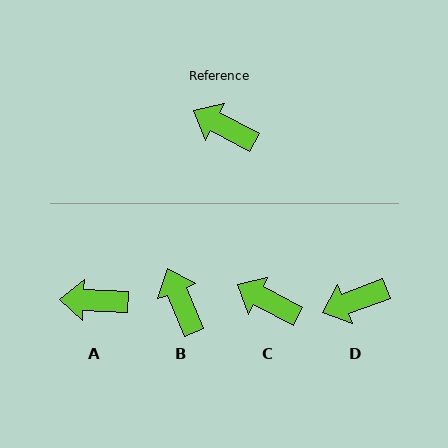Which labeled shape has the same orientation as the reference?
C.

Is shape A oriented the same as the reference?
No, it is off by about 25 degrees.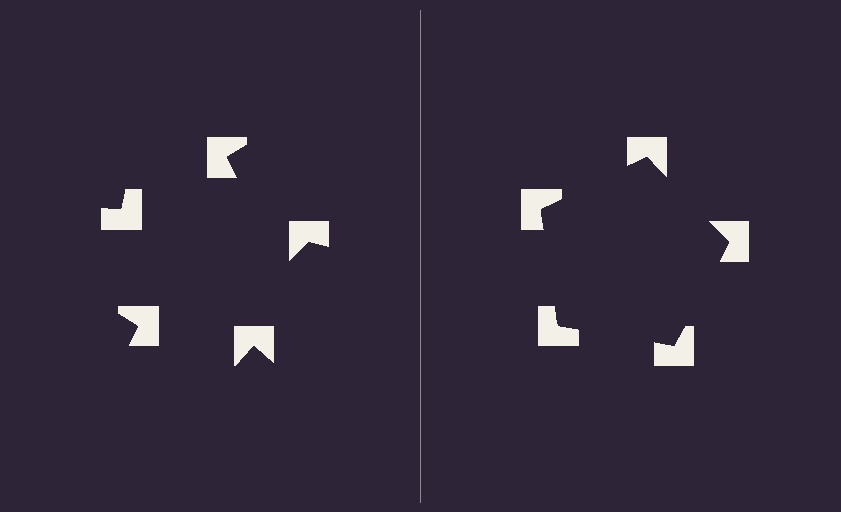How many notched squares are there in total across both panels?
10 — 5 on each side.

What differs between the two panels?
The notched squares are positioned identically on both sides; only the wedge orientations differ. On the right they align to a pentagon; on the left they are misaligned.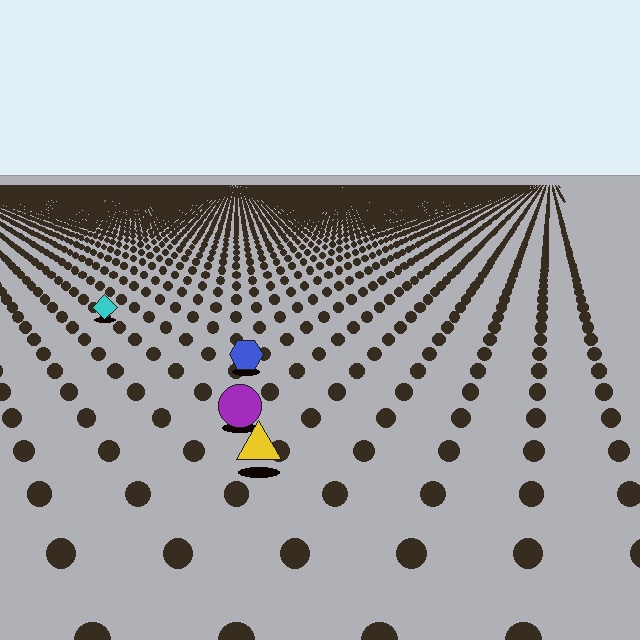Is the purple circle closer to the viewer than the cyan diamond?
Yes. The purple circle is closer — you can tell from the texture gradient: the ground texture is coarser near it.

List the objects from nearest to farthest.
From nearest to farthest: the yellow triangle, the purple circle, the blue hexagon, the cyan diamond.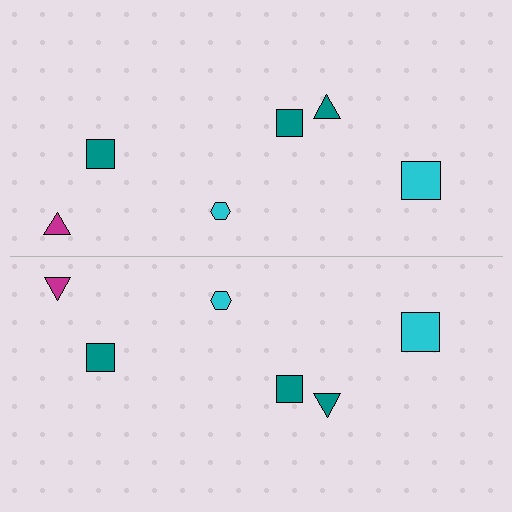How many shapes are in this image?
There are 12 shapes in this image.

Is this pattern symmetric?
Yes, this pattern has bilateral (reflection) symmetry.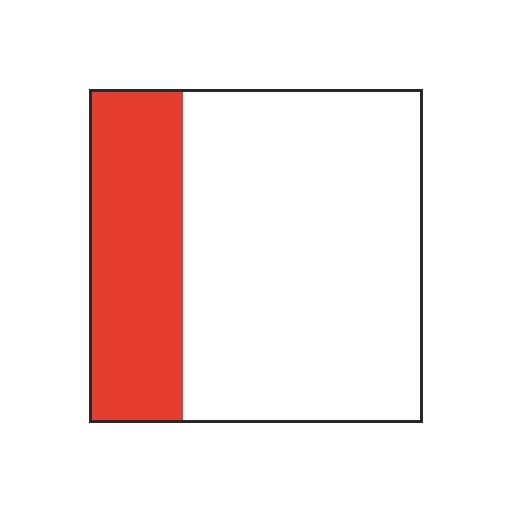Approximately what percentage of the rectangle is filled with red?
Approximately 30%.